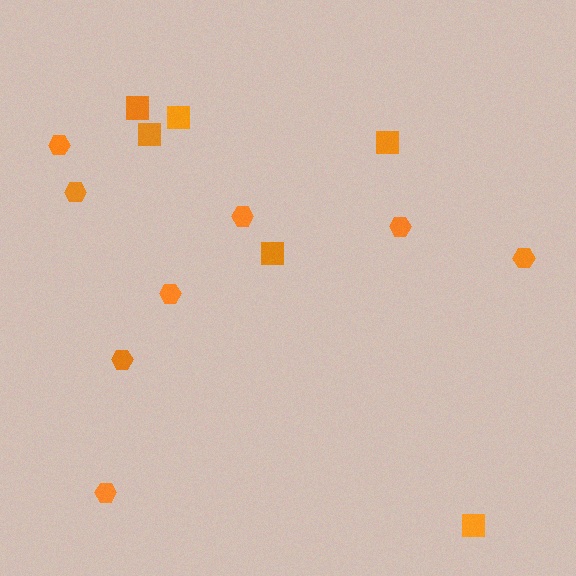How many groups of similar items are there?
There are 2 groups: one group of hexagons (8) and one group of squares (6).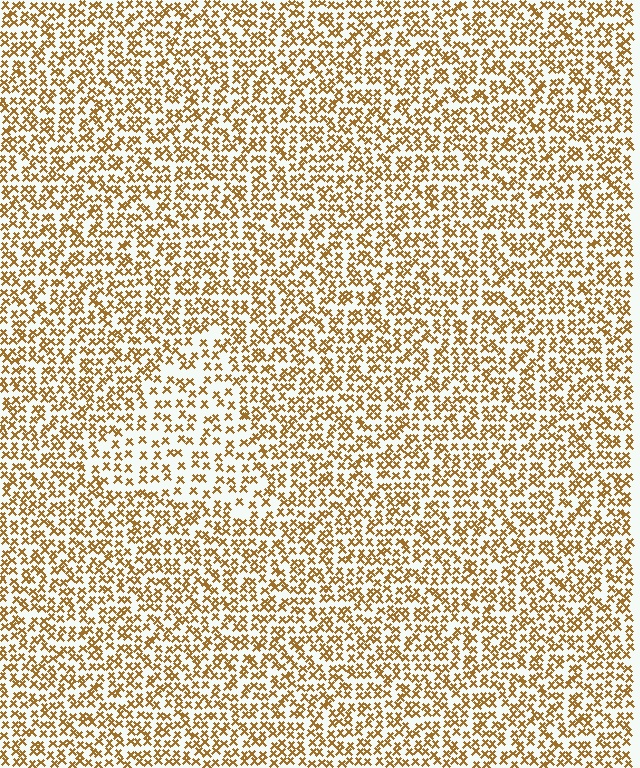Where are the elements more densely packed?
The elements are more densely packed outside the triangle boundary.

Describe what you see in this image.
The image contains small brown elements arranged at two different densities. A triangle-shaped region is visible where the elements are less densely packed than the surrounding area.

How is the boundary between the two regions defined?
The boundary is defined by a change in element density (approximately 1.7x ratio). All elements are the same color, size, and shape.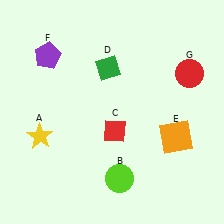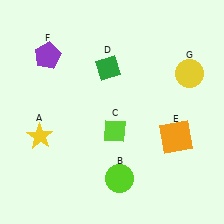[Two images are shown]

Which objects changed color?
C changed from red to lime. G changed from red to yellow.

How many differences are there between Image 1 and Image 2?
There are 2 differences between the two images.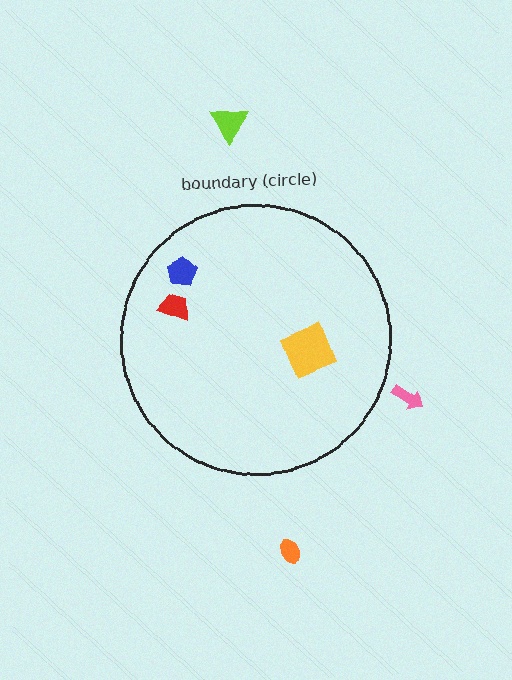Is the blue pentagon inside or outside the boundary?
Inside.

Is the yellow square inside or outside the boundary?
Inside.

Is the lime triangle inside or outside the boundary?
Outside.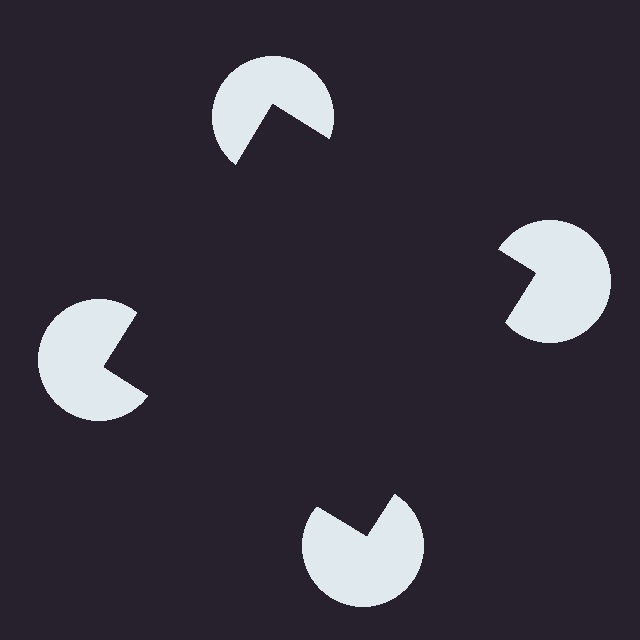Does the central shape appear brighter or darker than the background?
It typically appears slightly darker than the background, even though no actual brightness change is drawn.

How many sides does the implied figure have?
4 sides.